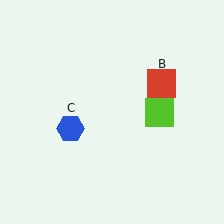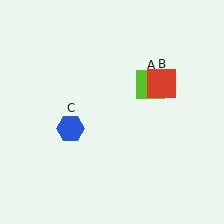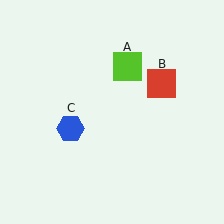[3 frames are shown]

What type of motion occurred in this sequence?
The lime square (object A) rotated counterclockwise around the center of the scene.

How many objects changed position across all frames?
1 object changed position: lime square (object A).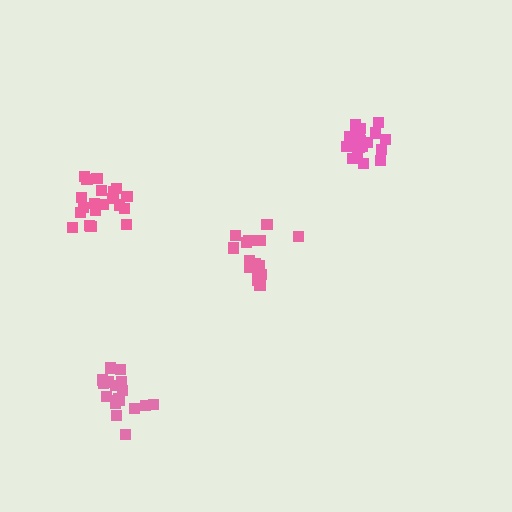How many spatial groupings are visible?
There are 4 spatial groupings.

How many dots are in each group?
Group 1: 20 dots, Group 2: 18 dots, Group 3: 20 dots, Group 4: 18 dots (76 total).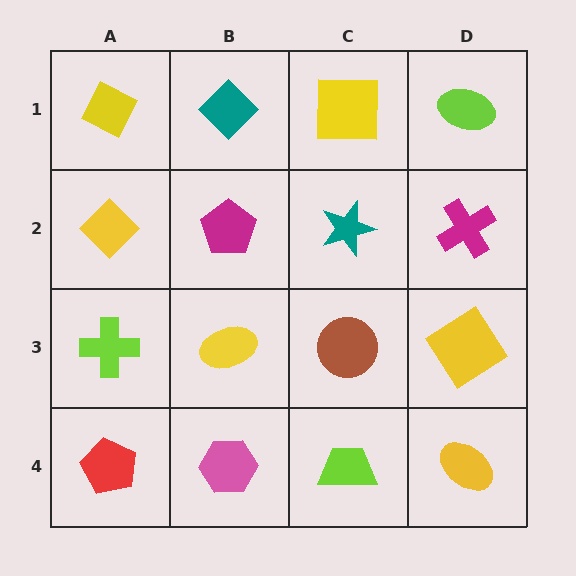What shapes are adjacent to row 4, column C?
A brown circle (row 3, column C), a pink hexagon (row 4, column B), a yellow ellipse (row 4, column D).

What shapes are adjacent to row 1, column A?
A yellow diamond (row 2, column A), a teal diamond (row 1, column B).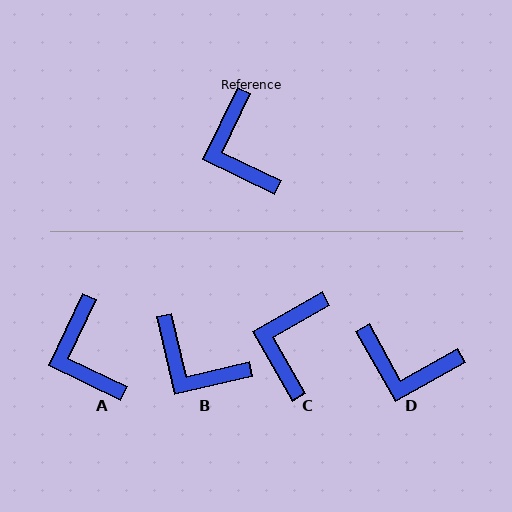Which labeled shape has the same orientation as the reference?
A.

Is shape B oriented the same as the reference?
No, it is off by about 39 degrees.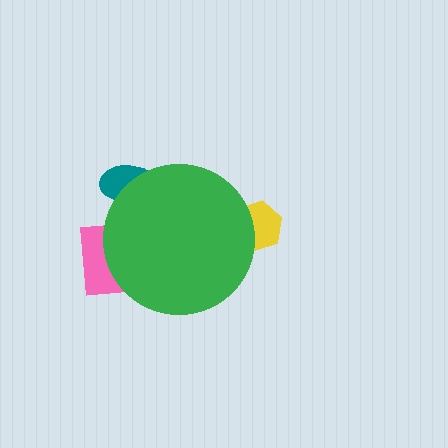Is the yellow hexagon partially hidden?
Yes, the yellow hexagon is partially hidden behind the green circle.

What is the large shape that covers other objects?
A green circle.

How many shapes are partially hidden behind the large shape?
3 shapes are partially hidden.